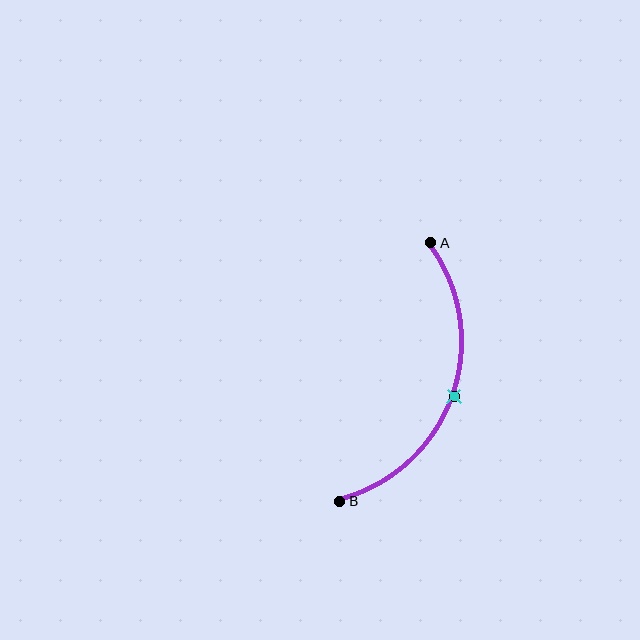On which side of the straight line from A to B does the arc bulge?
The arc bulges to the right of the straight line connecting A and B.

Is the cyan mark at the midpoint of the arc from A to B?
Yes. The cyan mark lies on the arc at equal arc-length from both A and B — it is the arc midpoint.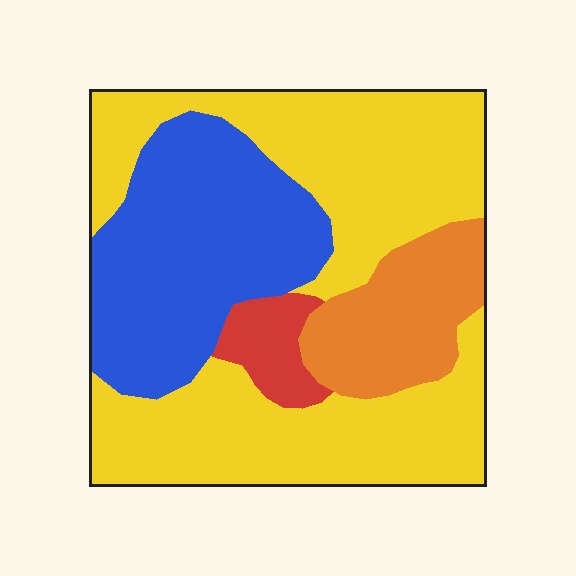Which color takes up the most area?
Yellow, at roughly 55%.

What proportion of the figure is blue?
Blue takes up about one quarter (1/4) of the figure.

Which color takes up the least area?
Red, at roughly 5%.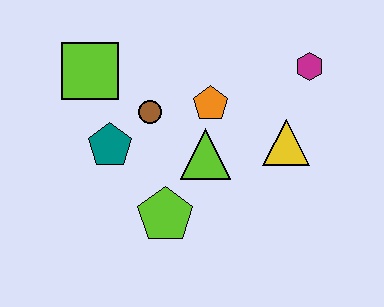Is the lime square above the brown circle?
Yes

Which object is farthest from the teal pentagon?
The magenta hexagon is farthest from the teal pentagon.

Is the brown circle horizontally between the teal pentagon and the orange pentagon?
Yes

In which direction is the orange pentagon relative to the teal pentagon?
The orange pentagon is to the right of the teal pentagon.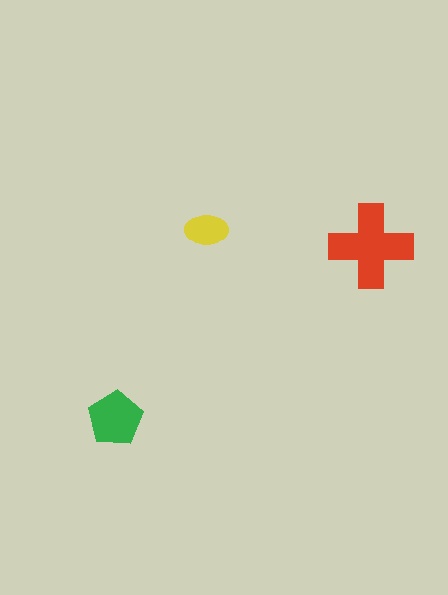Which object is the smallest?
The yellow ellipse.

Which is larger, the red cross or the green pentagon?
The red cross.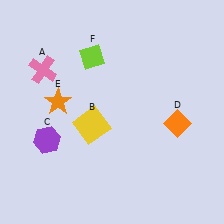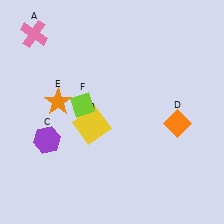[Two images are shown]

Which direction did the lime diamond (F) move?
The lime diamond (F) moved down.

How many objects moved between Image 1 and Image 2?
2 objects moved between the two images.